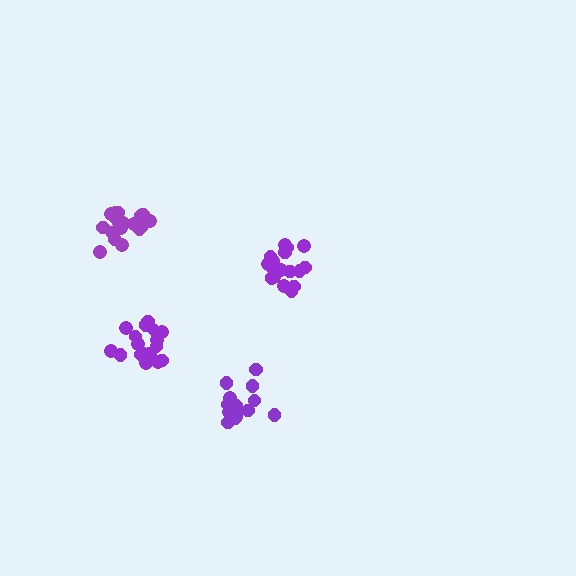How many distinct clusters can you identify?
There are 4 distinct clusters.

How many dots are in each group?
Group 1: 16 dots, Group 2: 19 dots, Group 3: 17 dots, Group 4: 18 dots (70 total).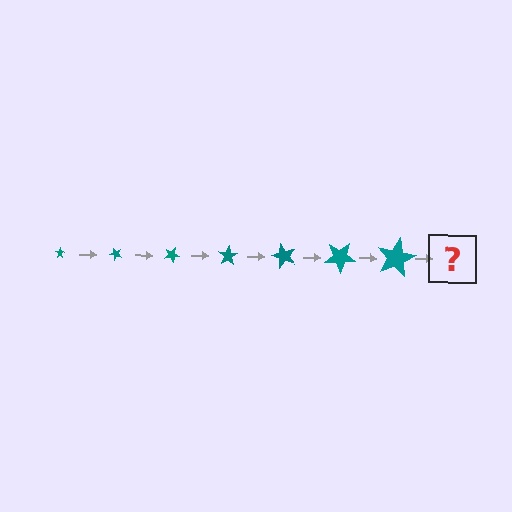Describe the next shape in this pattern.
It should be a star, larger than the previous one and rotated 350 degrees from the start.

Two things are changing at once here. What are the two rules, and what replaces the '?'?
The two rules are that the star grows larger each step and it rotates 50 degrees each step. The '?' should be a star, larger than the previous one and rotated 350 degrees from the start.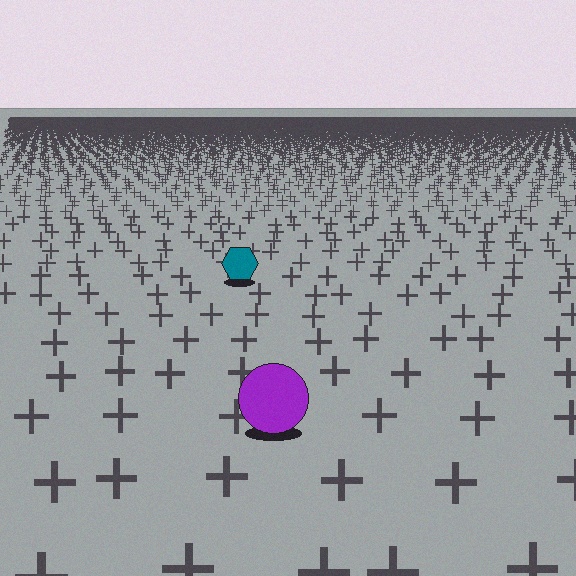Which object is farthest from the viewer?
The teal hexagon is farthest from the viewer. It appears smaller and the ground texture around it is denser.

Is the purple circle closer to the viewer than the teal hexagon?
Yes. The purple circle is closer — you can tell from the texture gradient: the ground texture is coarser near it.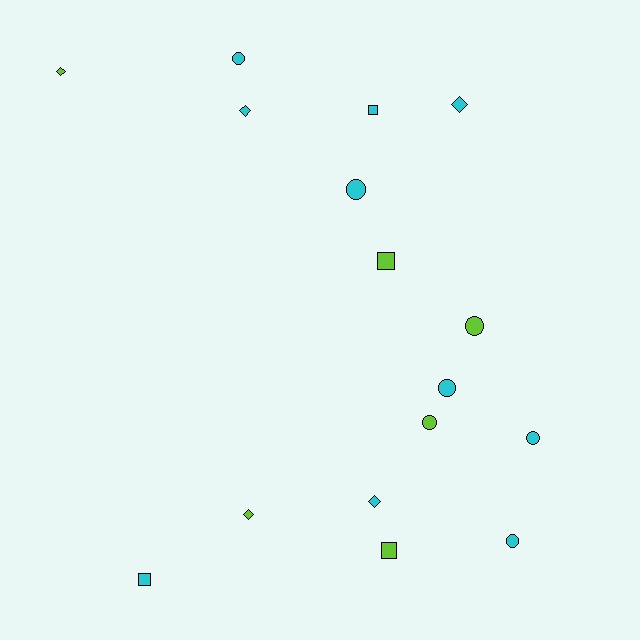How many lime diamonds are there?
There are 2 lime diamonds.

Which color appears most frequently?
Cyan, with 10 objects.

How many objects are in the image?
There are 16 objects.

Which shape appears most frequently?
Circle, with 7 objects.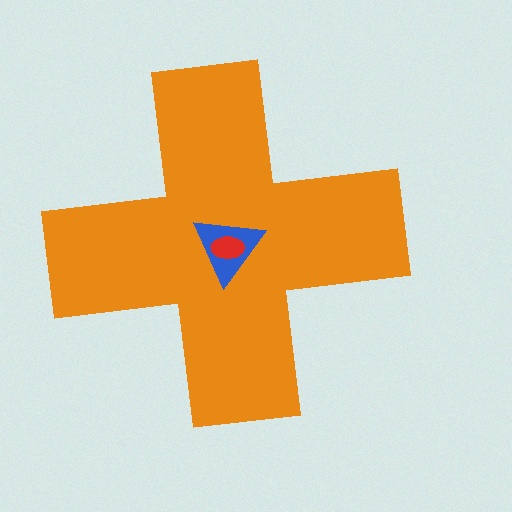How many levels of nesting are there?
3.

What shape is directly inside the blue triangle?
The red ellipse.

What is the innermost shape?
The red ellipse.